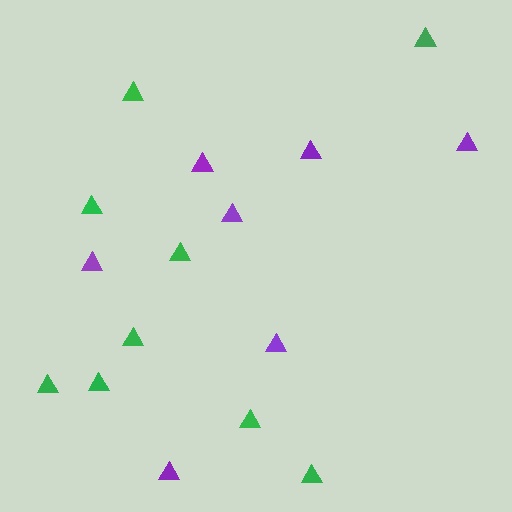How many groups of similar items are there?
There are 2 groups: one group of purple triangles (7) and one group of green triangles (9).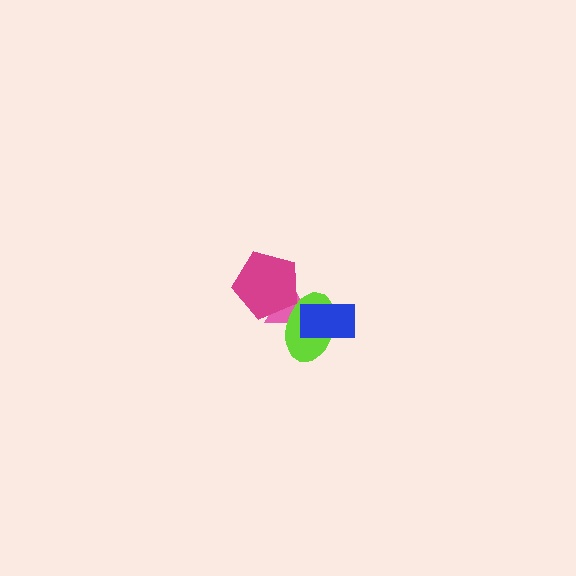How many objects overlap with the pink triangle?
3 objects overlap with the pink triangle.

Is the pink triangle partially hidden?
Yes, it is partially covered by another shape.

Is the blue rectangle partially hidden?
No, no other shape covers it.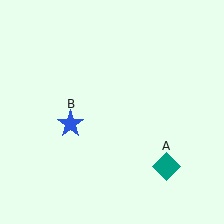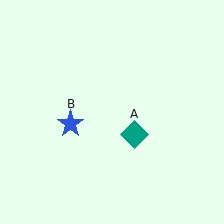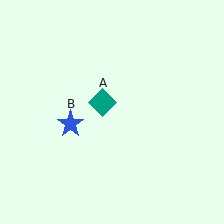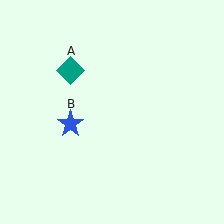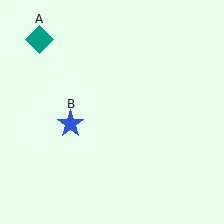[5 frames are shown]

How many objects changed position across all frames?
1 object changed position: teal diamond (object A).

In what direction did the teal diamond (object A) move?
The teal diamond (object A) moved up and to the left.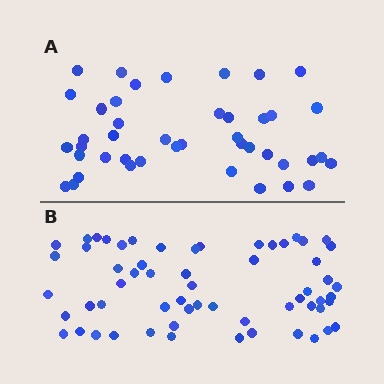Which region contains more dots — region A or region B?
Region B (the bottom region) has more dots.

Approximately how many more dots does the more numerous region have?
Region B has approximately 15 more dots than region A.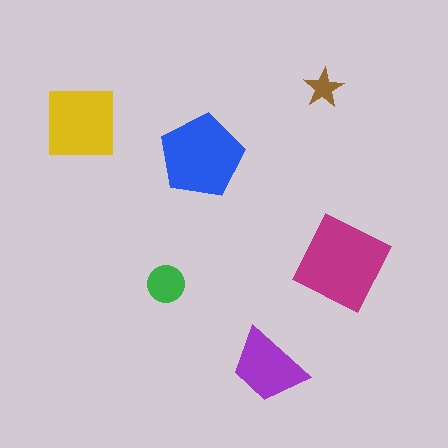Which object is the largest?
The magenta diamond.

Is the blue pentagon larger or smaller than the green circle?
Larger.